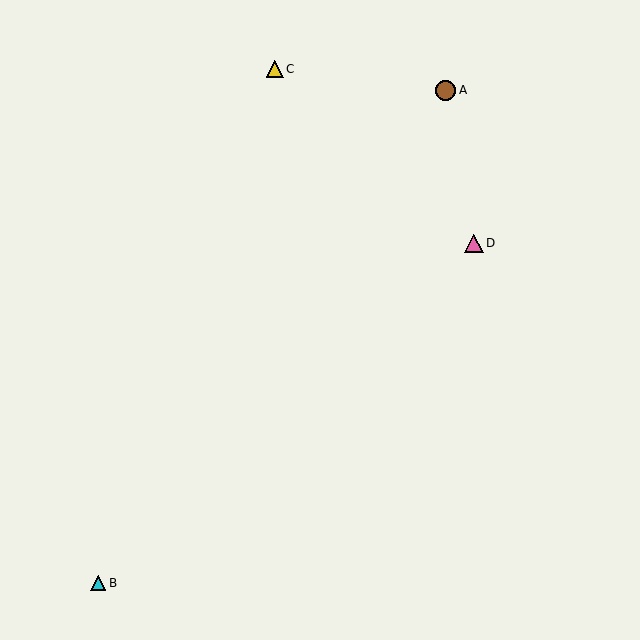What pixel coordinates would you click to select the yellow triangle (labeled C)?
Click at (275, 69) to select the yellow triangle C.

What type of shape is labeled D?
Shape D is a pink triangle.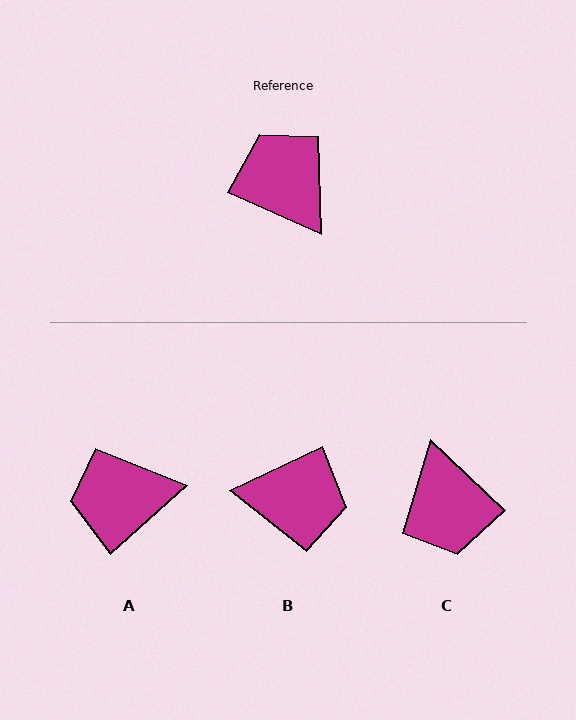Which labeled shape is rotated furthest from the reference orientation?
C, about 161 degrees away.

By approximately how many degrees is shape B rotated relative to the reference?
Approximately 130 degrees clockwise.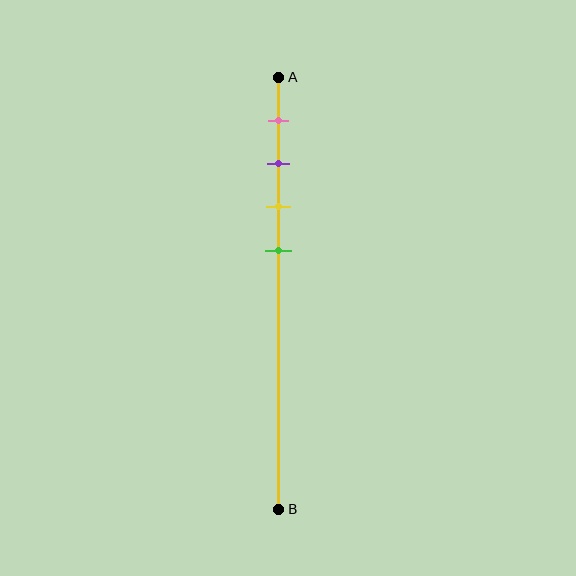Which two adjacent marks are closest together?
The purple and yellow marks are the closest adjacent pair.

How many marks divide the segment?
There are 4 marks dividing the segment.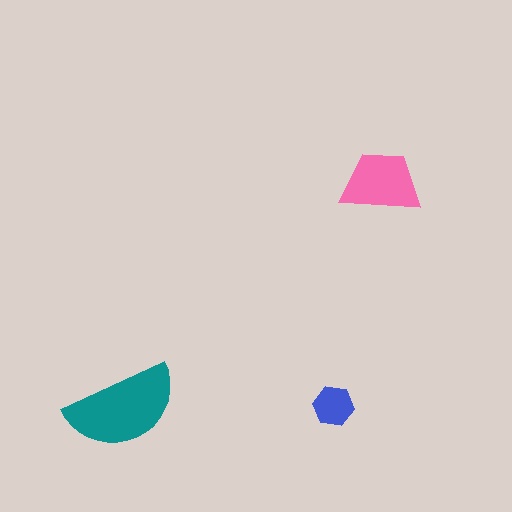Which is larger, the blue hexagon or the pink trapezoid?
The pink trapezoid.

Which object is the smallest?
The blue hexagon.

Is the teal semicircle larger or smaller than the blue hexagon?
Larger.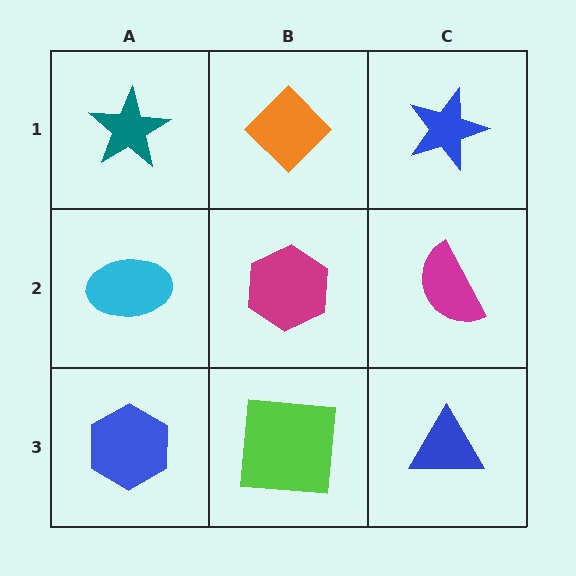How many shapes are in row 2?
3 shapes.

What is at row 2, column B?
A magenta hexagon.